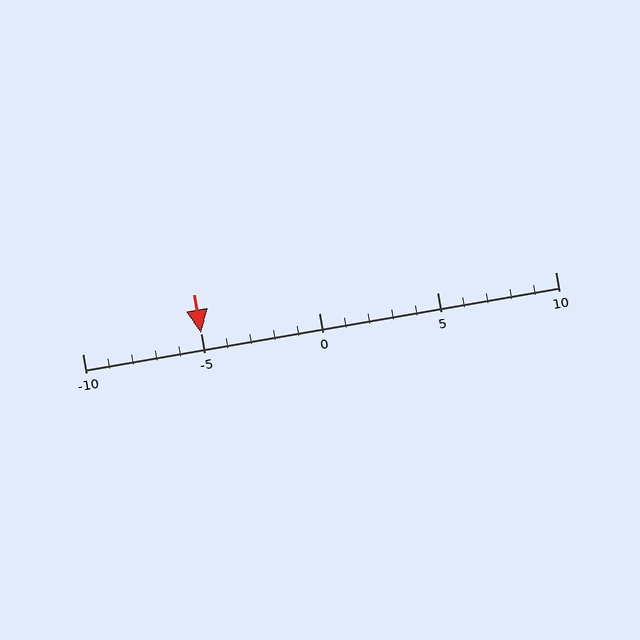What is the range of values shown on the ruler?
The ruler shows values from -10 to 10.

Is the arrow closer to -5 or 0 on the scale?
The arrow is closer to -5.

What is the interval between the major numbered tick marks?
The major tick marks are spaced 5 units apart.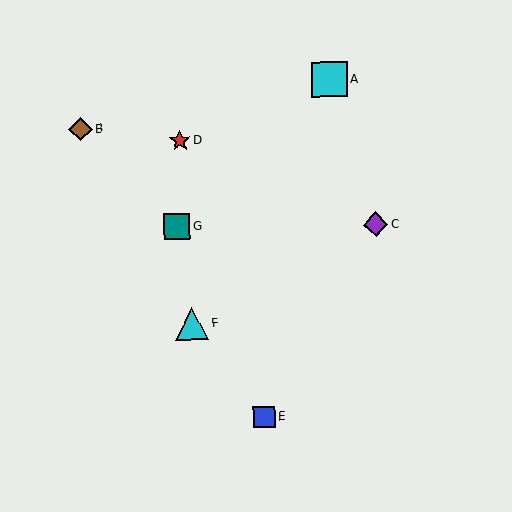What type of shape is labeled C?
Shape C is a purple diamond.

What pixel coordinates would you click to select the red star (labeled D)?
Click at (180, 140) to select the red star D.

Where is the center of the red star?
The center of the red star is at (180, 140).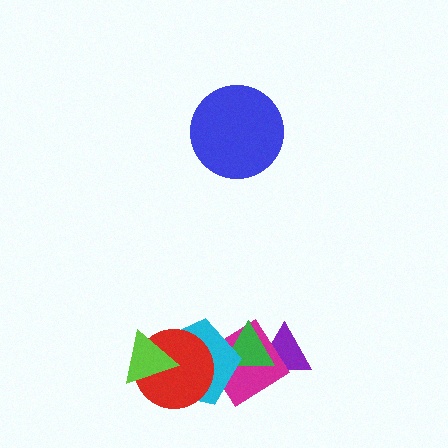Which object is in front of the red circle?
The lime triangle is in front of the red circle.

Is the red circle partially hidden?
Yes, it is partially covered by another shape.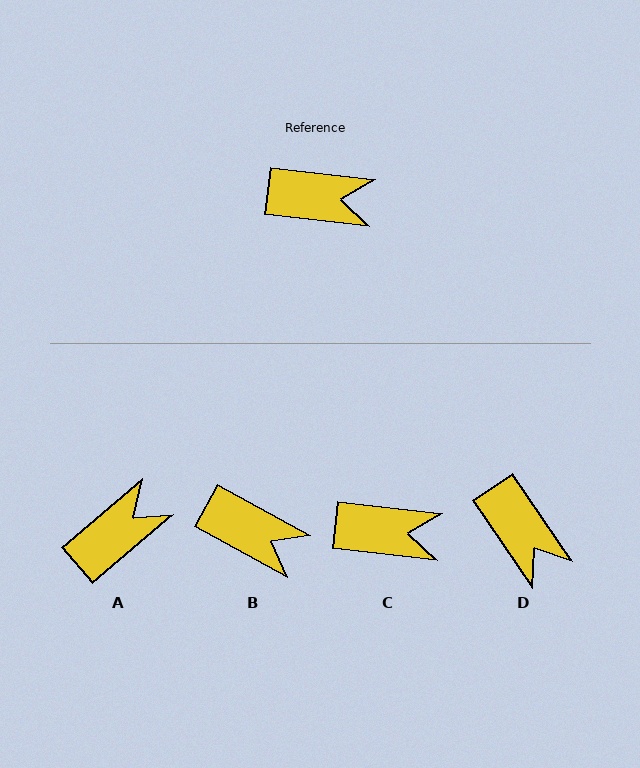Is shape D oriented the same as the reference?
No, it is off by about 49 degrees.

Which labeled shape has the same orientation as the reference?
C.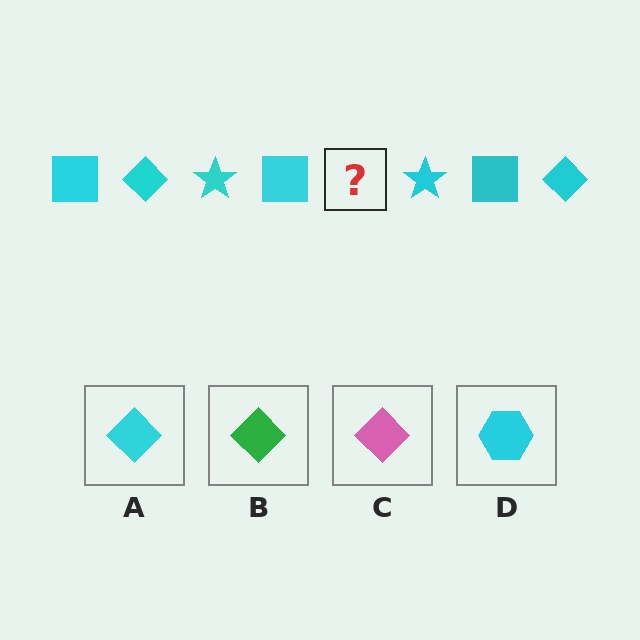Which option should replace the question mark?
Option A.